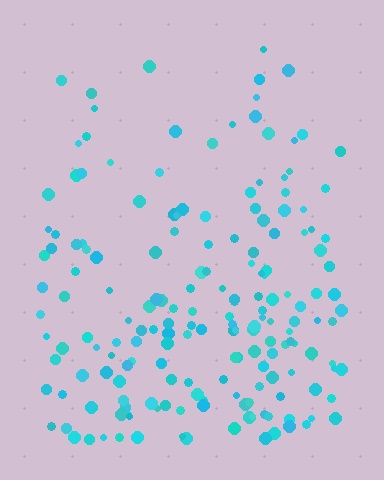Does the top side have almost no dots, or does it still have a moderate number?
Still a moderate number, just noticeably fewer than the bottom.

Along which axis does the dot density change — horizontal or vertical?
Vertical.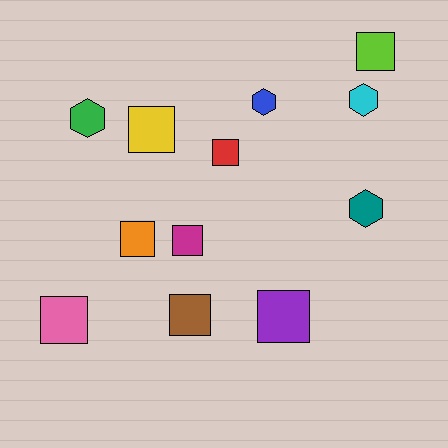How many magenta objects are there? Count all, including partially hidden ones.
There is 1 magenta object.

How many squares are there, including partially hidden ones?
There are 8 squares.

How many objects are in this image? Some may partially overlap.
There are 12 objects.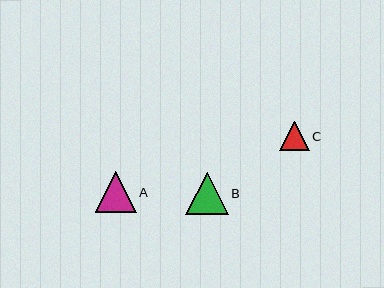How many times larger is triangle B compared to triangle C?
Triangle B is approximately 1.5 times the size of triangle C.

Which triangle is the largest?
Triangle B is the largest with a size of approximately 43 pixels.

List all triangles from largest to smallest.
From largest to smallest: B, A, C.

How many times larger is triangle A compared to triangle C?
Triangle A is approximately 1.4 times the size of triangle C.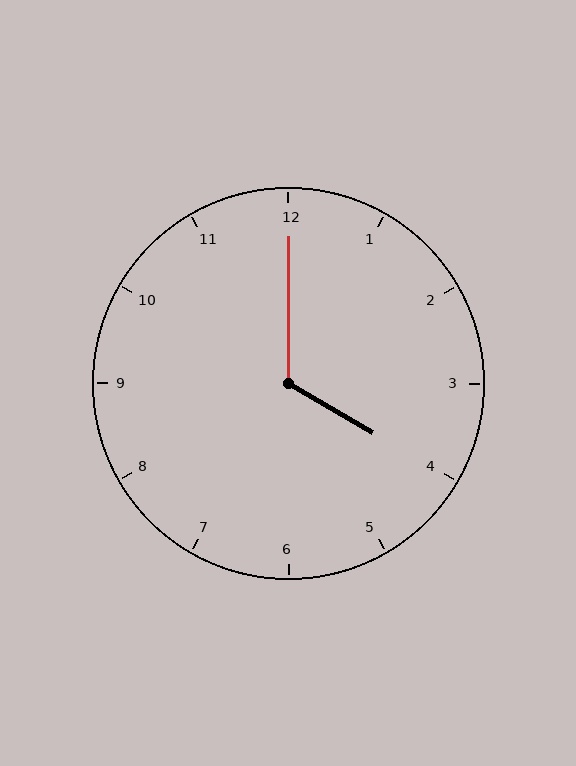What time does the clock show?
4:00.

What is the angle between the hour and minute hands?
Approximately 120 degrees.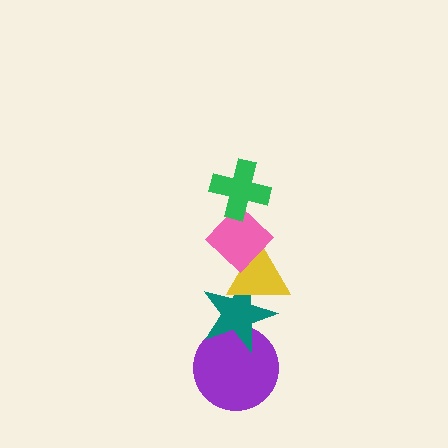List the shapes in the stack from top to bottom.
From top to bottom: the green cross, the pink diamond, the yellow triangle, the teal star, the purple circle.